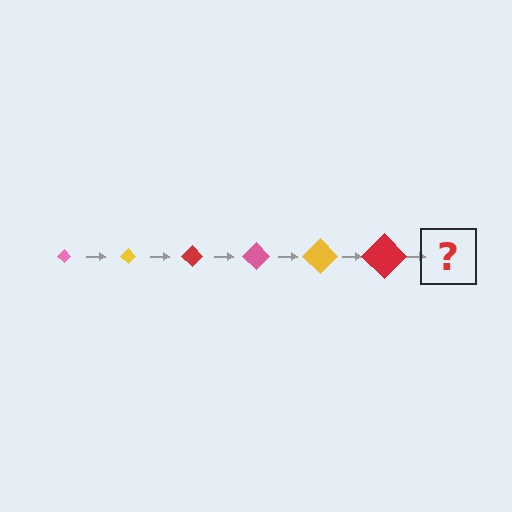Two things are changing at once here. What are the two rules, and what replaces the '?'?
The two rules are that the diamond grows larger each step and the color cycles through pink, yellow, and red. The '?' should be a pink diamond, larger than the previous one.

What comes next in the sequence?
The next element should be a pink diamond, larger than the previous one.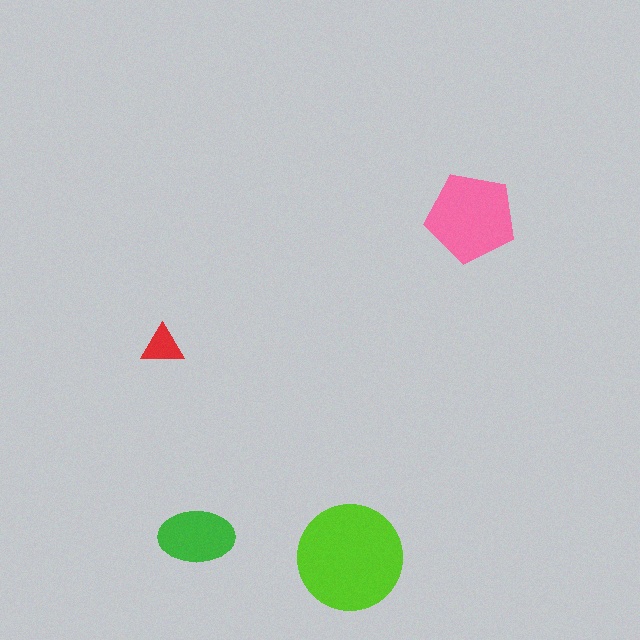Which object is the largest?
The lime circle.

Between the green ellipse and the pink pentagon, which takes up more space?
The pink pentagon.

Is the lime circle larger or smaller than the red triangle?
Larger.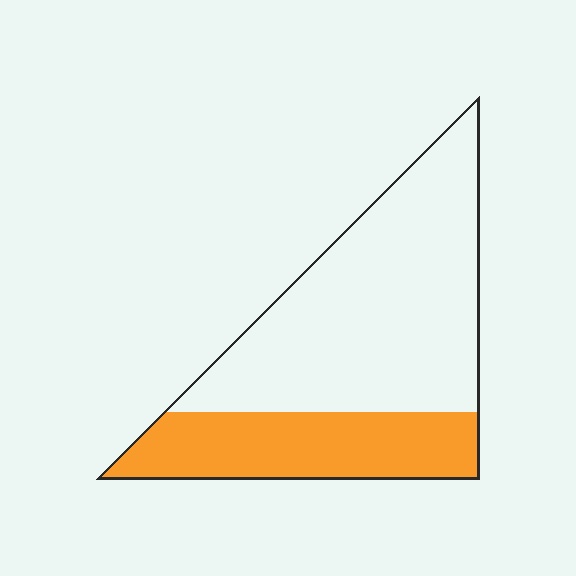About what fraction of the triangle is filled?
About one third (1/3).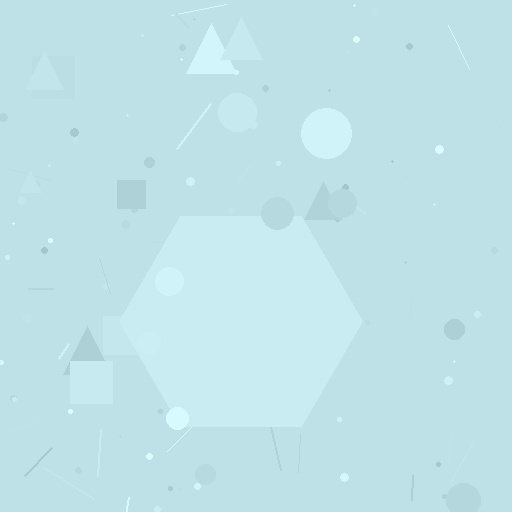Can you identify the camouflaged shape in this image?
The camouflaged shape is a hexagon.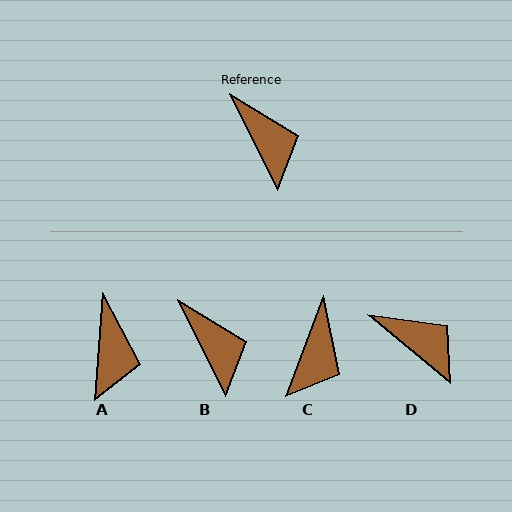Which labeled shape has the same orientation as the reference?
B.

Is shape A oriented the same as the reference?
No, it is off by about 31 degrees.